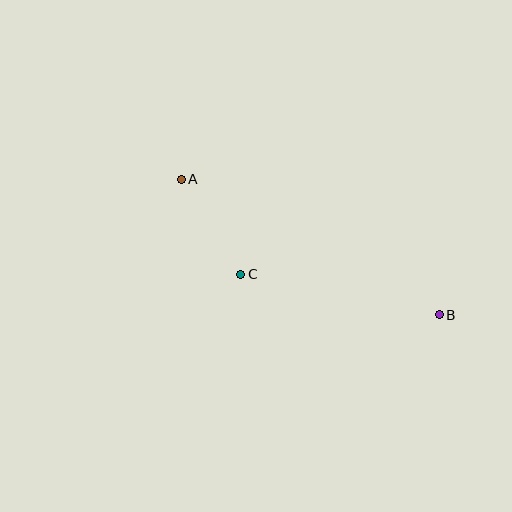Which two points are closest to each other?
Points A and C are closest to each other.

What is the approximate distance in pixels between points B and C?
The distance between B and C is approximately 202 pixels.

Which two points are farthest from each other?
Points A and B are farthest from each other.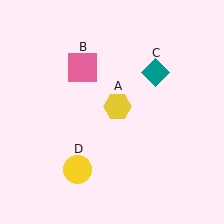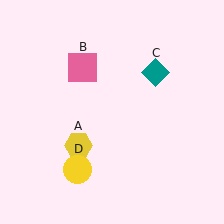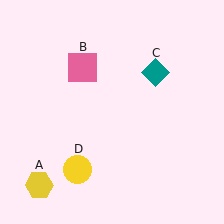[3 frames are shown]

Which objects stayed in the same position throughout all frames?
Pink square (object B) and teal diamond (object C) and yellow circle (object D) remained stationary.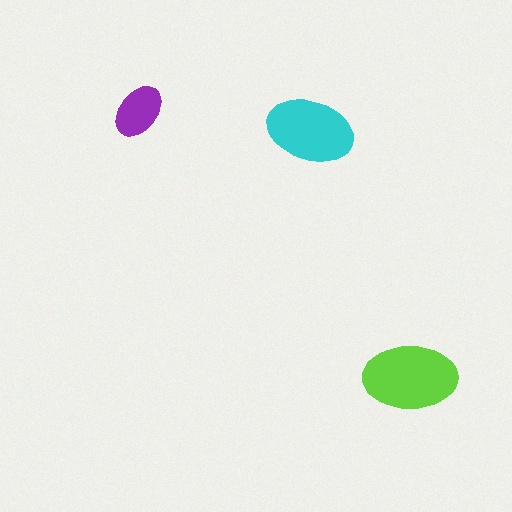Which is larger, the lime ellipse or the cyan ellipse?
The lime one.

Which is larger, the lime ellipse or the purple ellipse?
The lime one.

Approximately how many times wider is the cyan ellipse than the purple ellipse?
About 1.5 times wider.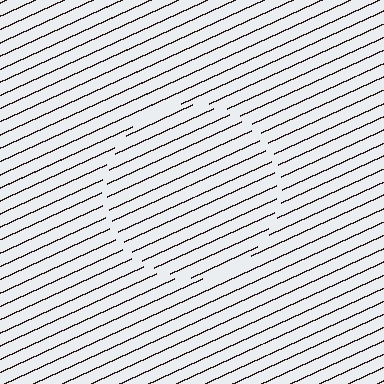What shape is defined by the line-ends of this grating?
An illusory circle. The interior of the shape contains the same grating, shifted by half a period — the contour is defined by the phase discontinuity where line-ends from the inner and outer gratings abut.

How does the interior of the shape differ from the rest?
The interior of the shape contains the same grating, shifted by half a period — the contour is defined by the phase discontinuity where line-ends from the inner and outer gratings abut.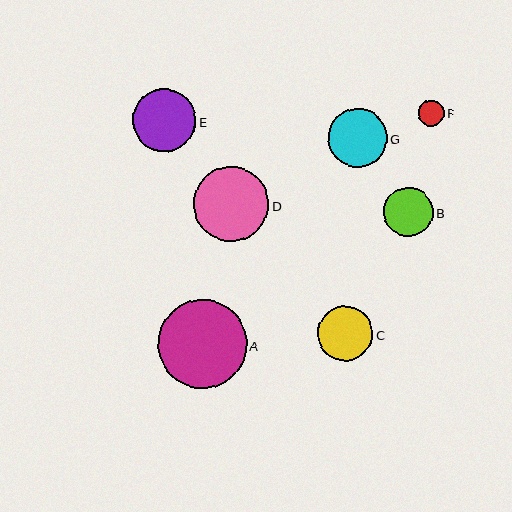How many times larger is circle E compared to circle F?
Circle E is approximately 2.4 times the size of circle F.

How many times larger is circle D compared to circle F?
Circle D is approximately 2.9 times the size of circle F.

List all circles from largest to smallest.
From largest to smallest: A, D, E, G, C, B, F.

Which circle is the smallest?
Circle F is the smallest with a size of approximately 26 pixels.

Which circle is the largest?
Circle A is the largest with a size of approximately 89 pixels.